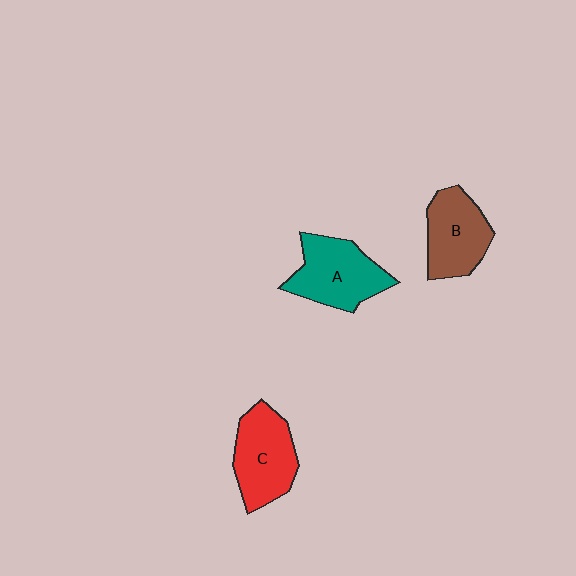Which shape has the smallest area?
Shape B (brown).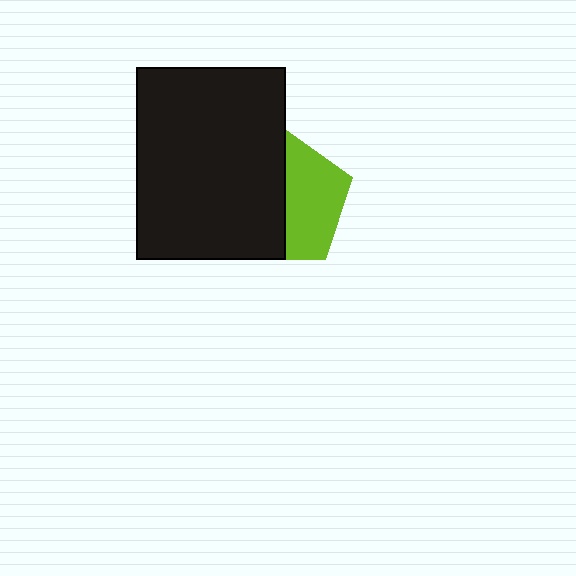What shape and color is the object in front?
The object in front is a black rectangle.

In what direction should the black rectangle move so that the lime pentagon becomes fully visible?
The black rectangle should move left. That is the shortest direction to clear the overlap and leave the lime pentagon fully visible.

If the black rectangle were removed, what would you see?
You would see the complete lime pentagon.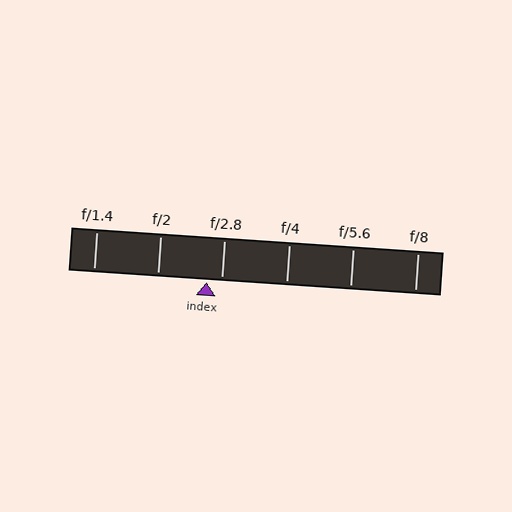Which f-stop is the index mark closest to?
The index mark is closest to f/2.8.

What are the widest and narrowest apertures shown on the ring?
The widest aperture shown is f/1.4 and the narrowest is f/8.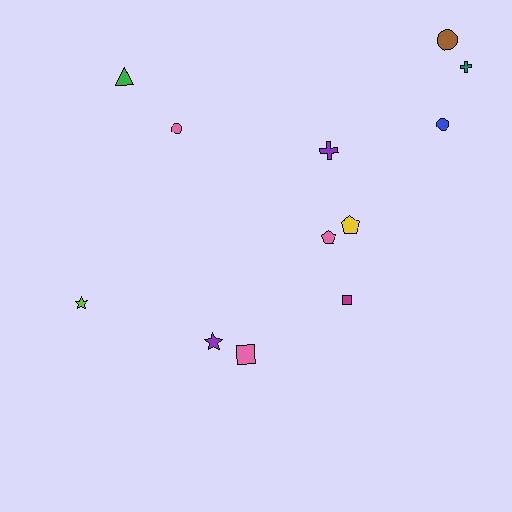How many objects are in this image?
There are 12 objects.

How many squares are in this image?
There are 2 squares.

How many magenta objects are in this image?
There is 1 magenta object.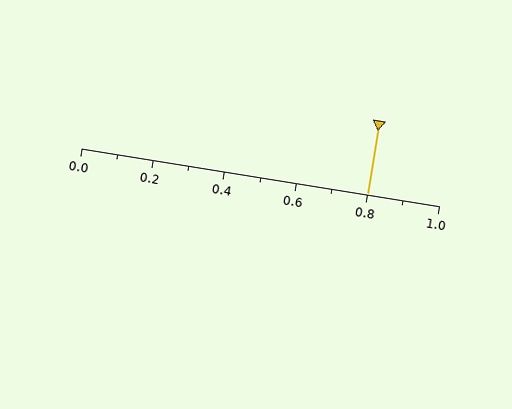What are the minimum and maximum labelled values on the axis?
The axis runs from 0.0 to 1.0.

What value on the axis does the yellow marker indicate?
The marker indicates approximately 0.8.